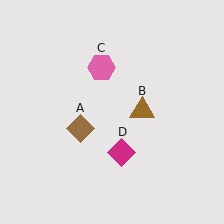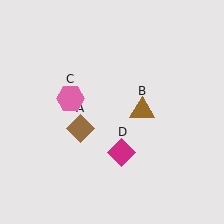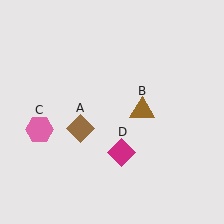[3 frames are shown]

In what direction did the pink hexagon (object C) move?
The pink hexagon (object C) moved down and to the left.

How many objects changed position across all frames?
1 object changed position: pink hexagon (object C).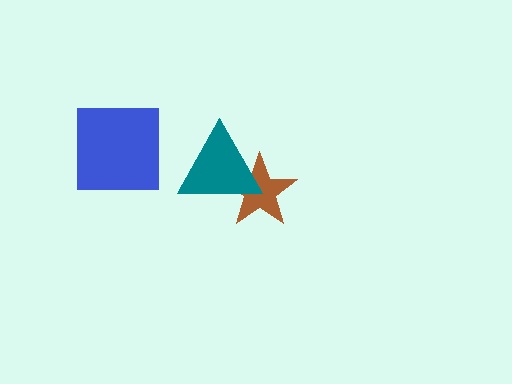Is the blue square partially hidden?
No, no other shape covers it.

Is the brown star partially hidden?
Yes, it is partially covered by another shape.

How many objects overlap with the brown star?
1 object overlaps with the brown star.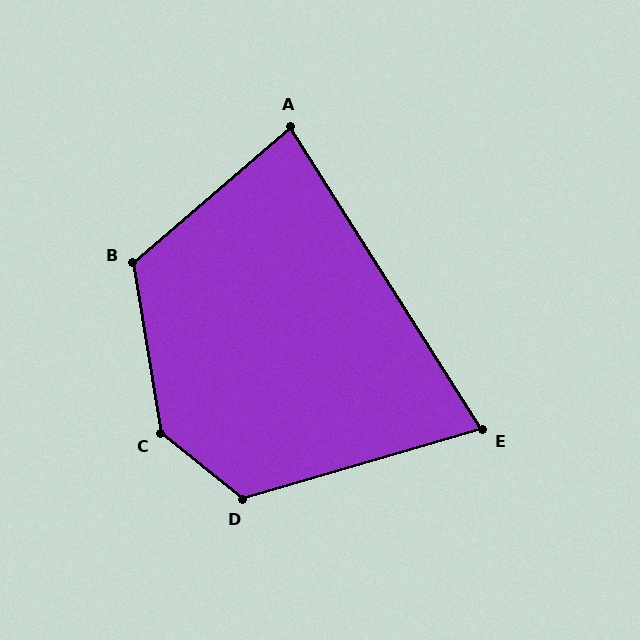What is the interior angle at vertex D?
Approximately 125 degrees (obtuse).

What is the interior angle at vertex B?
Approximately 121 degrees (obtuse).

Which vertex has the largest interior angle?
C, at approximately 138 degrees.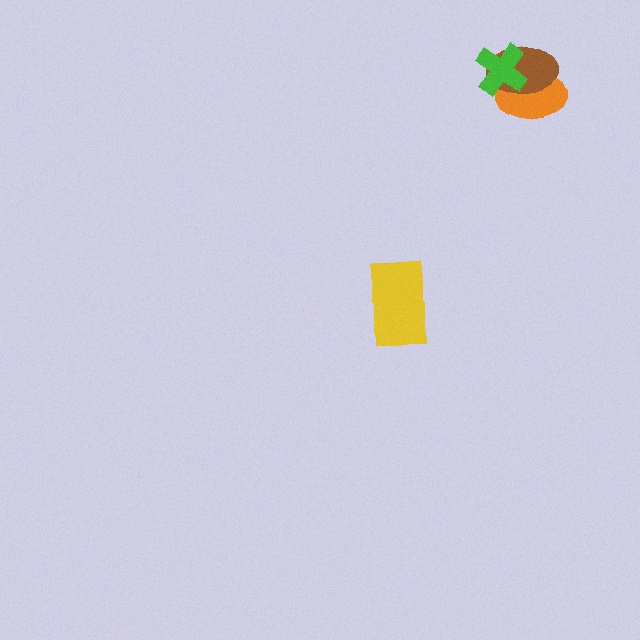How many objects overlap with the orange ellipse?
2 objects overlap with the orange ellipse.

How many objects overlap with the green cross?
2 objects overlap with the green cross.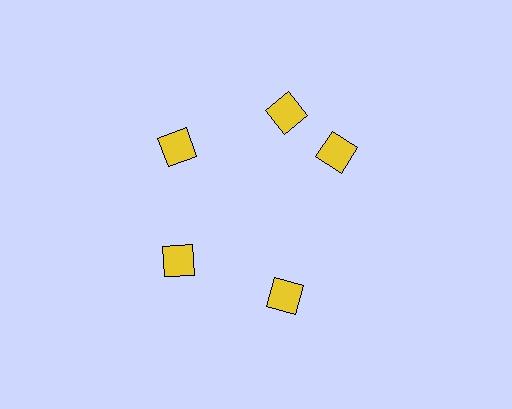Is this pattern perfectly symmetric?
No. The 5 yellow diamonds are arranged in a ring, but one element near the 3 o'clock position is rotated out of alignment along the ring, breaking the 5-fold rotational symmetry.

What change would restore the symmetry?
The symmetry would be restored by rotating it back into even spacing with its neighbors so that all 5 diamonds sit at equal angles and equal distance from the center.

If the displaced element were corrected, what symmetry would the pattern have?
It would have 5-fold rotational symmetry — the pattern would map onto itself every 72 degrees.